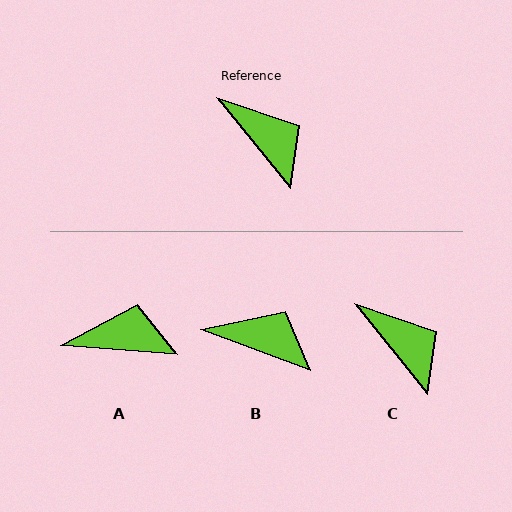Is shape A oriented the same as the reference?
No, it is off by about 47 degrees.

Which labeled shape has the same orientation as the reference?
C.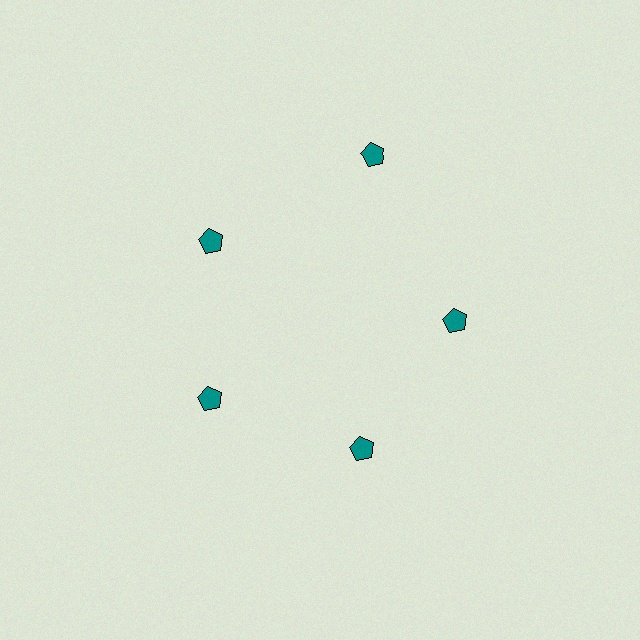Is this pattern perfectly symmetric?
No. The 5 teal pentagons are arranged in a ring, but one element near the 1 o'clock position is pushed outward from the center, breaking the 5-fold rotational symmetry.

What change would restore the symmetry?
The symmetry would be restored by moving it inward, back onto the ring so that all 5 pentagons sit at equal angles and equal distance from the center.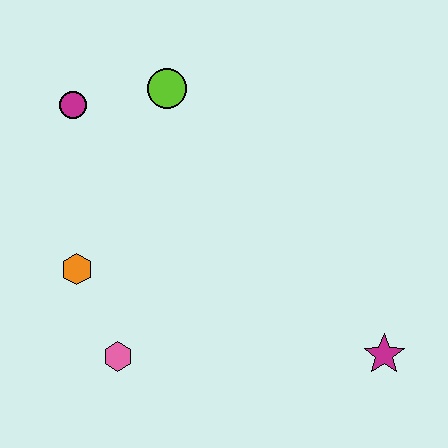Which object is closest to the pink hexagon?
The orange hexagon is closest to the pink hexagon.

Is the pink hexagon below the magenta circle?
Yes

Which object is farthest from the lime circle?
The magenta star is farthest from the lime circle.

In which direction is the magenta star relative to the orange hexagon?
The magenta star is to the right of the orange hexagon.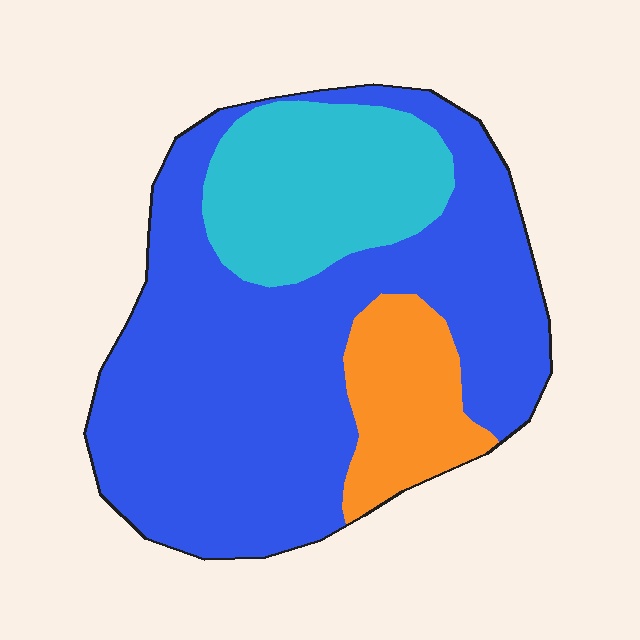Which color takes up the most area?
Blue, at roughly 65%.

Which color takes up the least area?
Orange, at roughly 15%.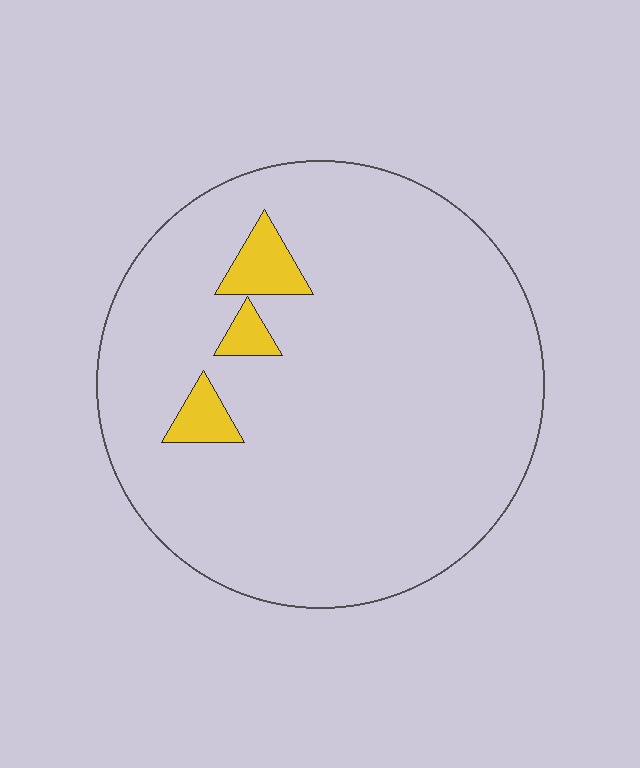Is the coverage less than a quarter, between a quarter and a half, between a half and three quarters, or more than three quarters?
Less than a quarter.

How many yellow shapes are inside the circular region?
3.